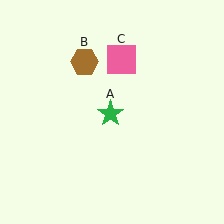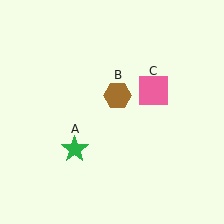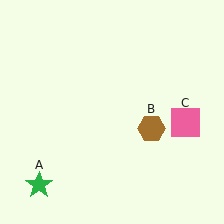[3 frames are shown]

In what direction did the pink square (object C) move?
The pink square (object C) moved down and to the right.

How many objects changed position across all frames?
3 objects changed position: green star (object A), brown hexagon (object B), pink square (object C).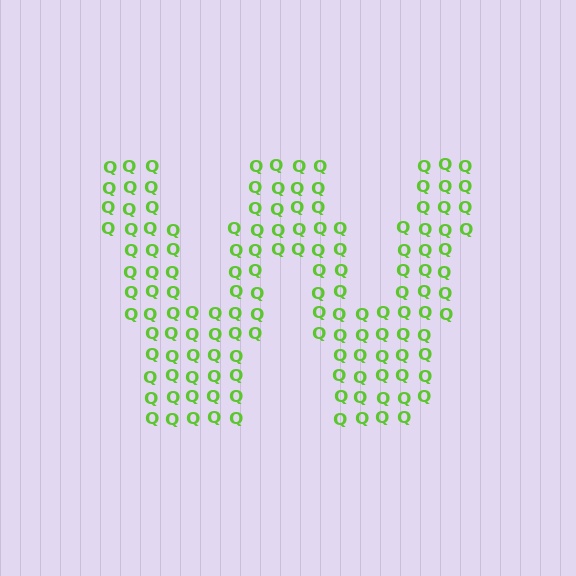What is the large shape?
The large shape is the letter W.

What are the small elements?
The small elements are letter Q's.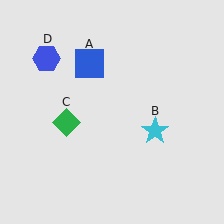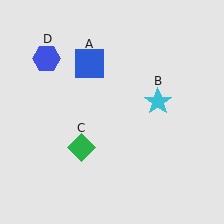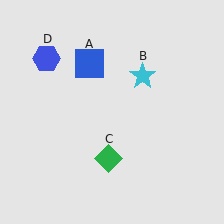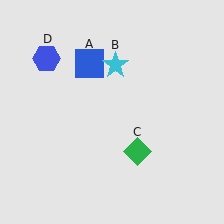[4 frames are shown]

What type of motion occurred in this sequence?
The cyan star (object B), green diamond (object C) rotated counterclockwise around the center of the scene.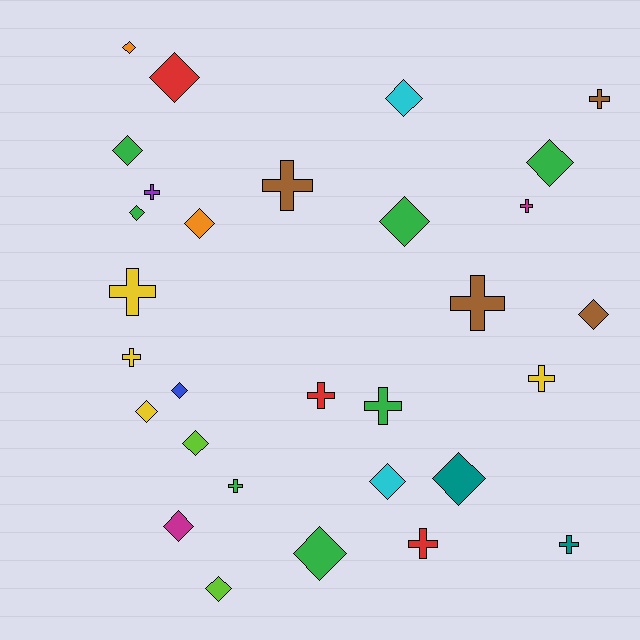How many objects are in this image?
There are 30 objects.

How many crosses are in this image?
There are 13 crosses.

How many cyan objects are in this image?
There are 2 cyan objects.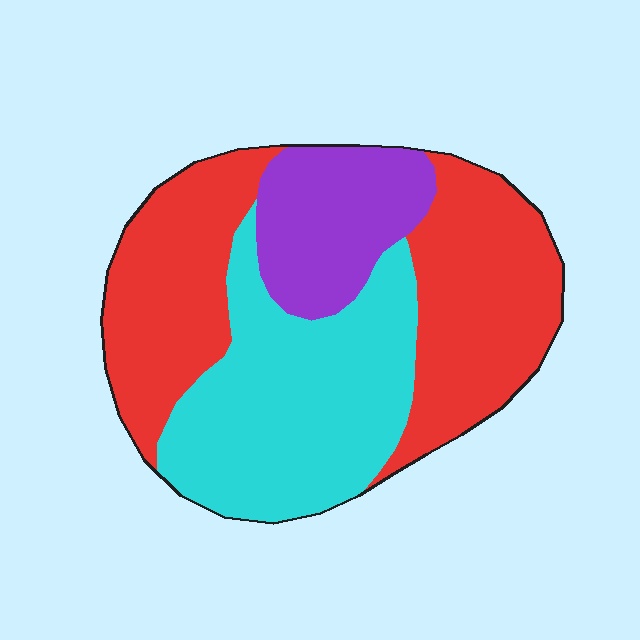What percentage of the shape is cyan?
Cyan takes up between a quarter and a half of the shape.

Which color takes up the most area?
Red, at roughly 45%.